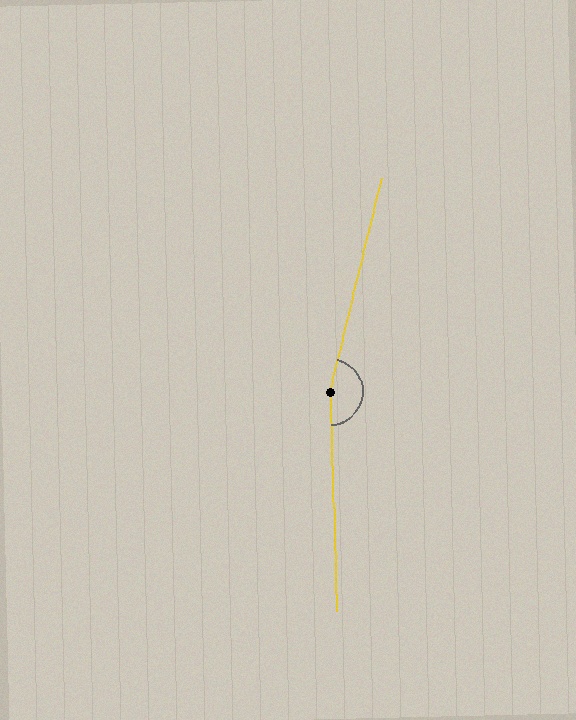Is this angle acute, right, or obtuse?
It is obtuse.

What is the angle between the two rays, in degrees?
Approximately 165 degrees.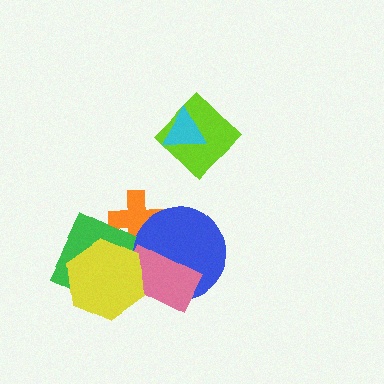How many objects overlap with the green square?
3 objects overlap with the green square.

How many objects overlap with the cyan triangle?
1 object overlaps with the cyan triangle.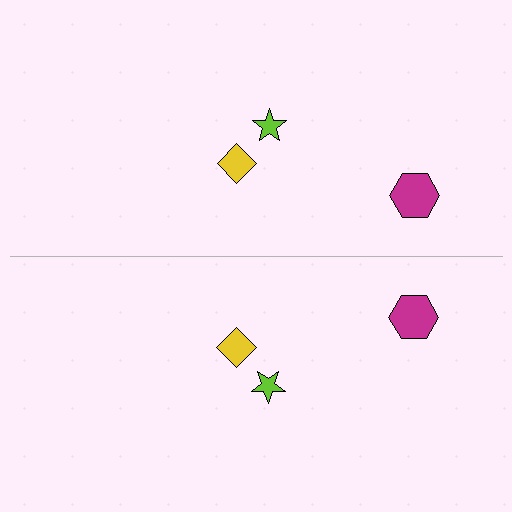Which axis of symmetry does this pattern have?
The pattern has a horizontal axis of symmetry running through the center of the image.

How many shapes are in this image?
There are 6 shapes in this image.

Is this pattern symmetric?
Yes, this pattern has bilateral (reflection) symmetry.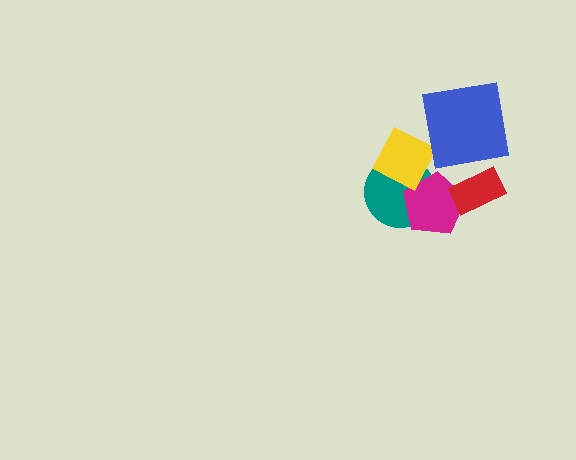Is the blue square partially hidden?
No, no other shape covers it.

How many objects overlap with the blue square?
0 objects overlap with the blue square.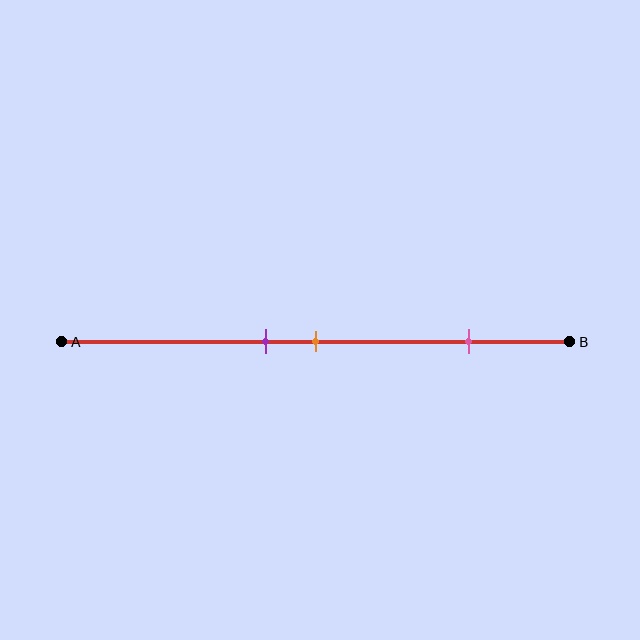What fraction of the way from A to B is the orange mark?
The orange mark is approximately 50% (0.5) of the way from A to B.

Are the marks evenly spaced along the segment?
No, the marks are not evenly spaced.